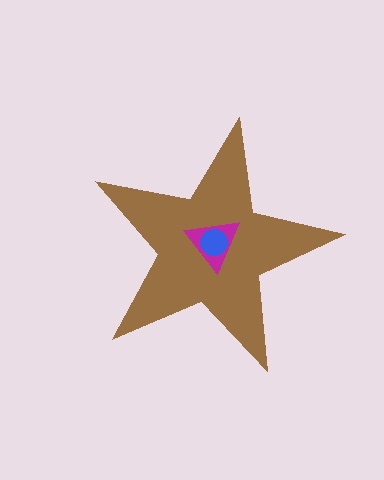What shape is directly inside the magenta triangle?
The blue circle.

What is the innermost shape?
The blue circle.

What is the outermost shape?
The brown star.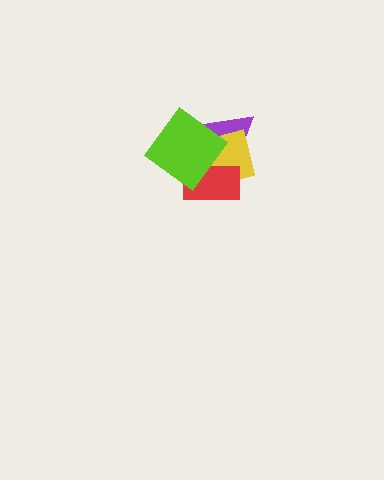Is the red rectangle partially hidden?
Yes, it is partially covered by another shape.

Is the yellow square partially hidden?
Yes, it is partially covered by another shape.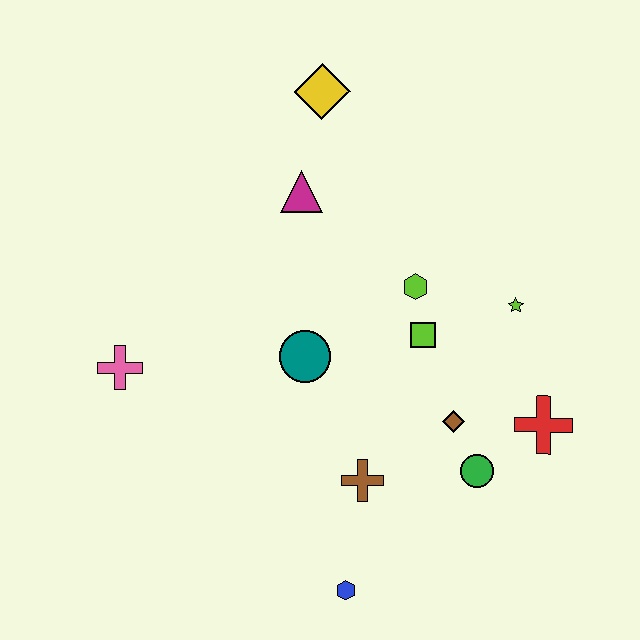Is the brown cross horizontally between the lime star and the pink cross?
Yes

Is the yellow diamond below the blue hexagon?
No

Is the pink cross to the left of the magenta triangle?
Yes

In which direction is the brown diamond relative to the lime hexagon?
The brown diamond is below the lime hexagon.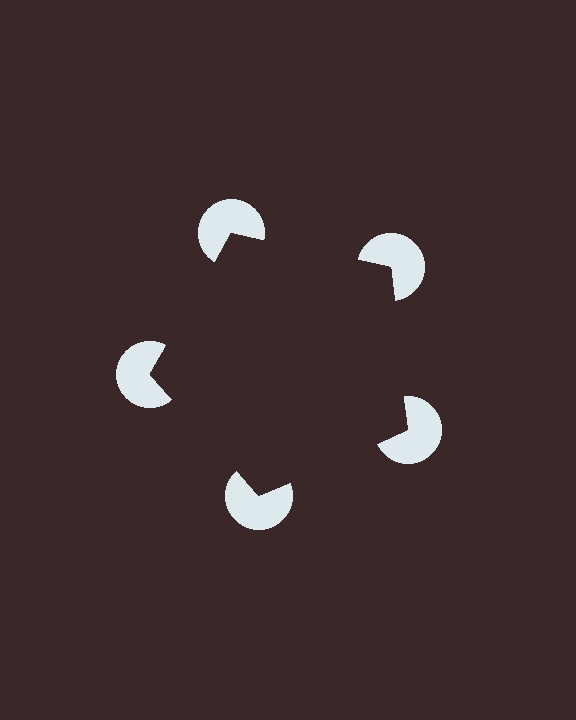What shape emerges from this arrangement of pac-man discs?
An illusory pentagon — its edges are inferred from the aligned wedge cuts in the pac-man discs, not physically drawn.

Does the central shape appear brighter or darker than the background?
It typically appears slightly darker than the background, even though no actual brightness change is drawn.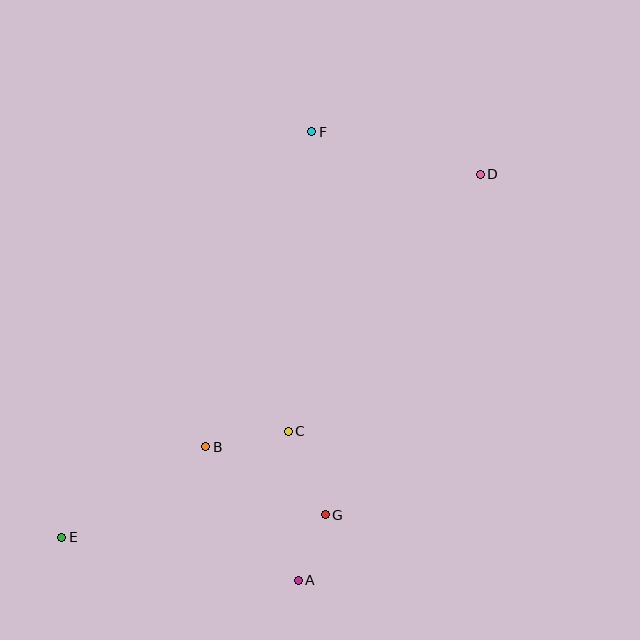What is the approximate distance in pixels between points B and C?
The distance between B and C is approximately 84 pixels.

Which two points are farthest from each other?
Points D and E are farthest from each other.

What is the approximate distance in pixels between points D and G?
The distance between D and G is approximately 374 pixels.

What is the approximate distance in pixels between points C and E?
The distance between C and E is approximately 250 pixels.